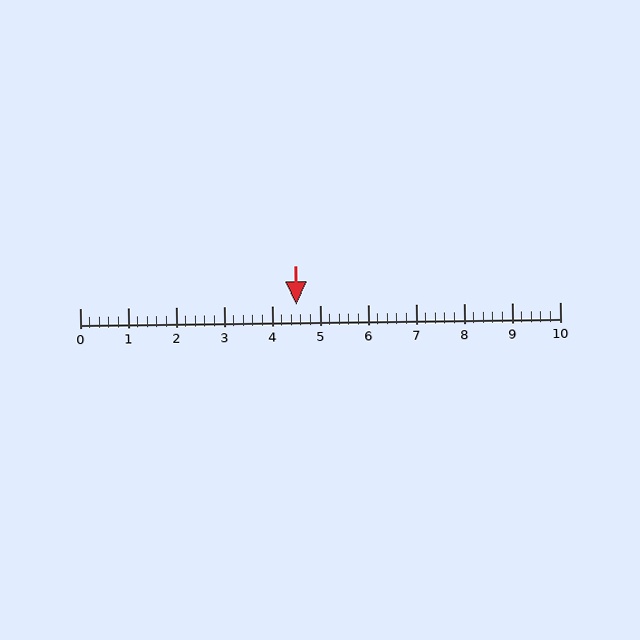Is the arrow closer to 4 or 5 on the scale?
The arrow is closer to 5.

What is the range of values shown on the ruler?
The ruler shows values from 0 to 10.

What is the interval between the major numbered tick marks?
The major tick marks are spaced 1 units apart.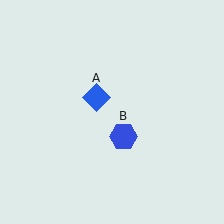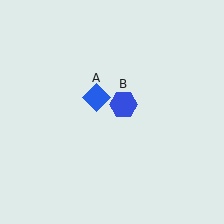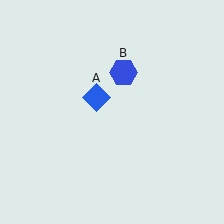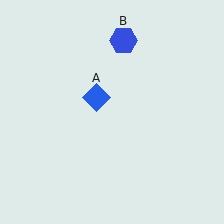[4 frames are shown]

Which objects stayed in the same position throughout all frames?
Blue diamond (object A) remained stationary.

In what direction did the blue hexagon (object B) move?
The blue hexagon (object B) moved up.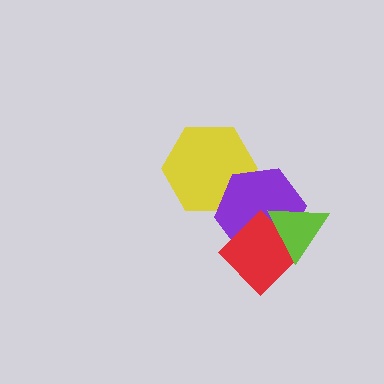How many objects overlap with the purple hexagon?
3 objects overlap with the purple hexagon.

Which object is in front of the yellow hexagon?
The purple hexagon is in front of the yellow hexagon.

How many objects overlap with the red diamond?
2 objects overlap with the red diamond.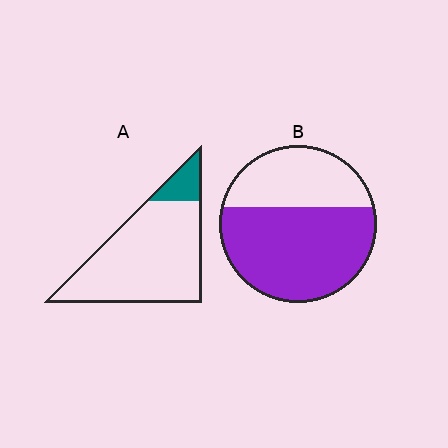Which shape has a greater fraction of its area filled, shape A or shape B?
Shape B.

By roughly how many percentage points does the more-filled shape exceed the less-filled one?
By roughly 50 percentage points (B over A).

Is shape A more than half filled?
No.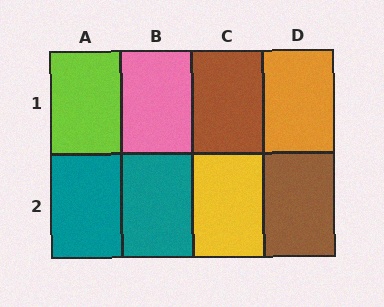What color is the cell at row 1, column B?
Pink.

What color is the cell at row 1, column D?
Orange.